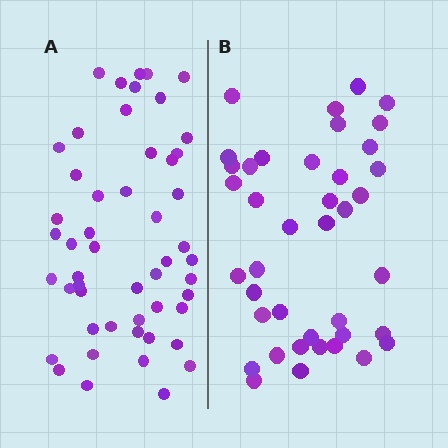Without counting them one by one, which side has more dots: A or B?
Region A (the left region) has more dots.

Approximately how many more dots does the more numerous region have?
Region A has roughly 12 or so more dots than region B.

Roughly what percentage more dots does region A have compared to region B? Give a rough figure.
About 30% more.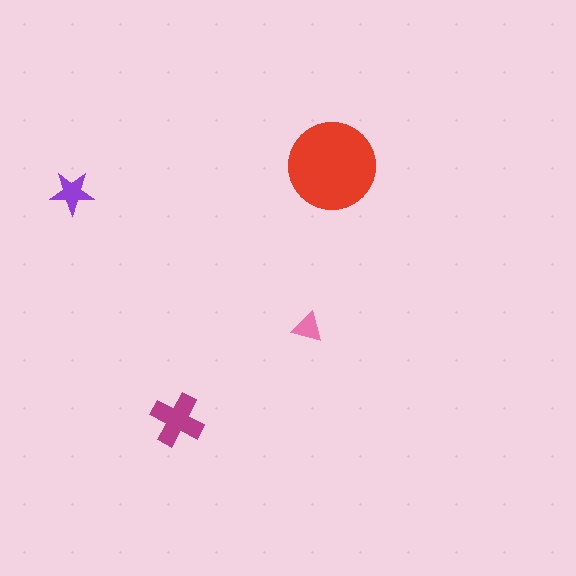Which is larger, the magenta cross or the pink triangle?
The magenta cross.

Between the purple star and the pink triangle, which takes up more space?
The purple star.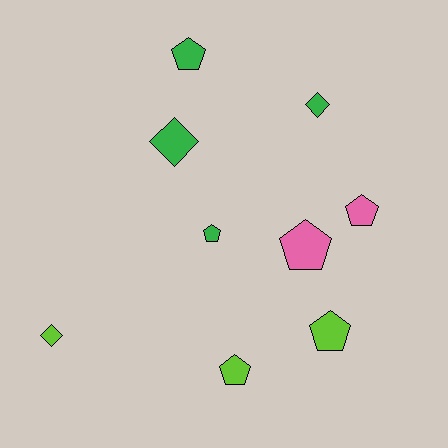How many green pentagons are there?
There are 2 green pentagons.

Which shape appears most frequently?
Pentagon, with 6 objects.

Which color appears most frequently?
Green, with 4 objects.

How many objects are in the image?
There are 9 objects.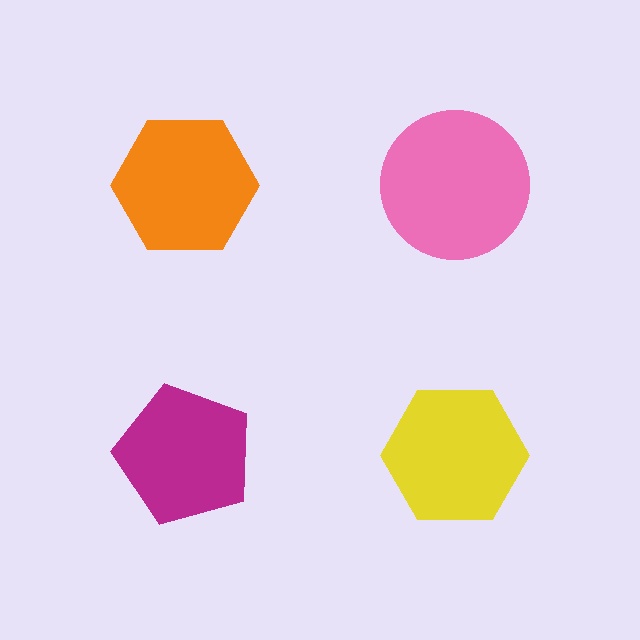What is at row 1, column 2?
A pink circle.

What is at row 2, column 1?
A magenta pentagon.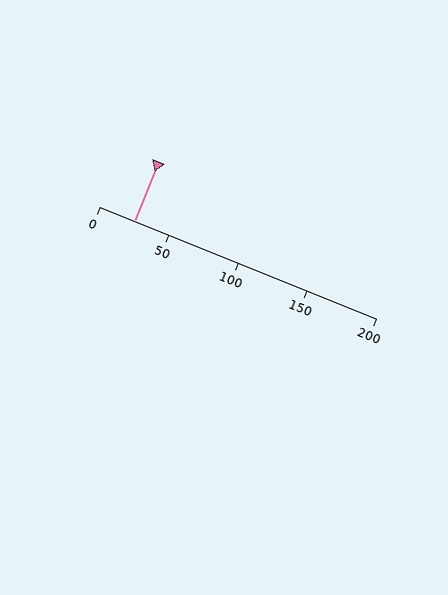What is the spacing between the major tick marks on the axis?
The major ticks are spaced 50 apart.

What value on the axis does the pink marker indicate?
The marker indicates approximately 25.